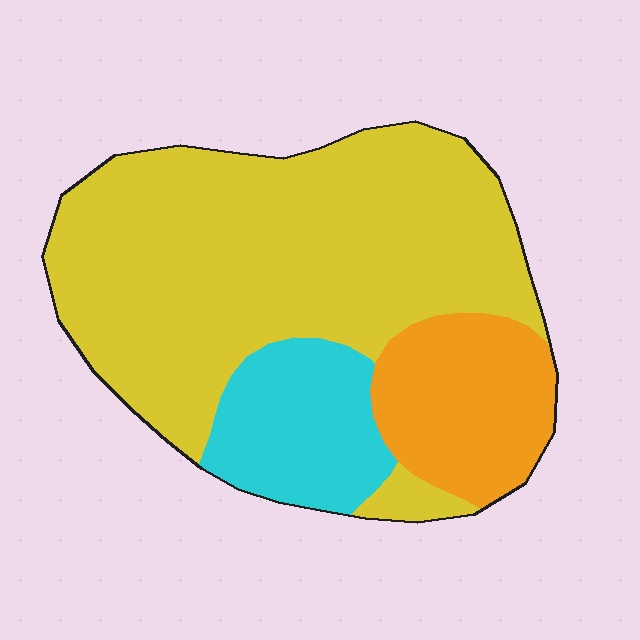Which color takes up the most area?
Yellow, at roughly 65%.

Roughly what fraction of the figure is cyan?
Cyan takes up about one sixth (1/6) of the figure.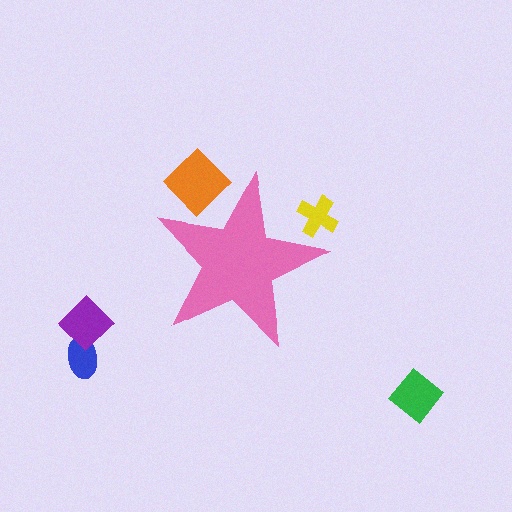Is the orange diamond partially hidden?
Yes, the orange diamond is partially hidden behind the pink star.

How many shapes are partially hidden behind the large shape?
2 shapes are partially hidden.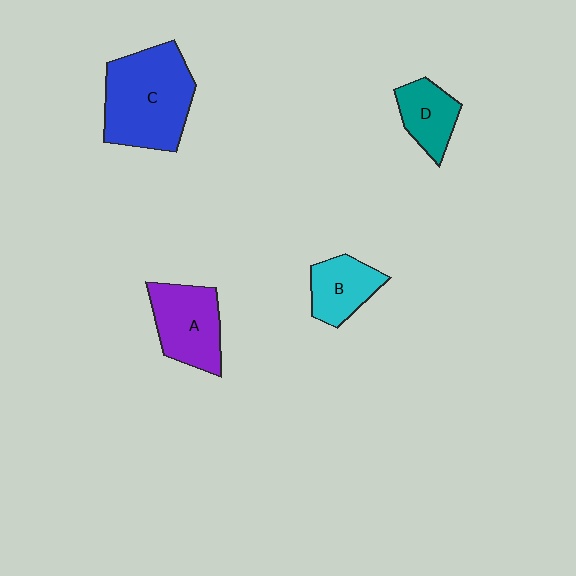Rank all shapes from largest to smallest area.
From largest to smallest: C (blue), A (purple), B (cyan), D (teal).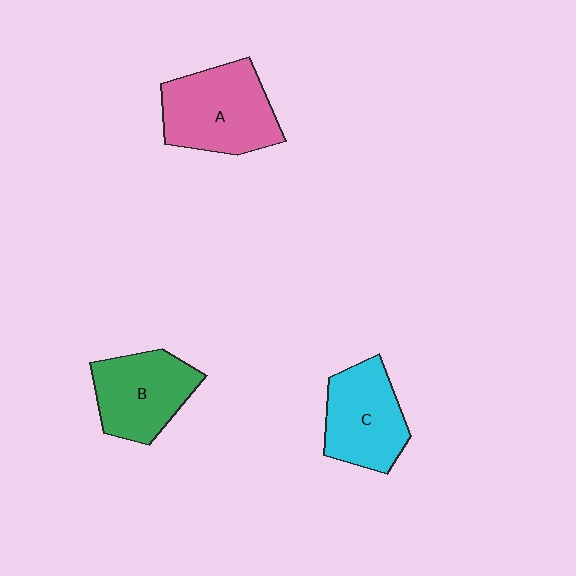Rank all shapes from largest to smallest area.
From largest to smallest: A (pink), B (green), C (cyan).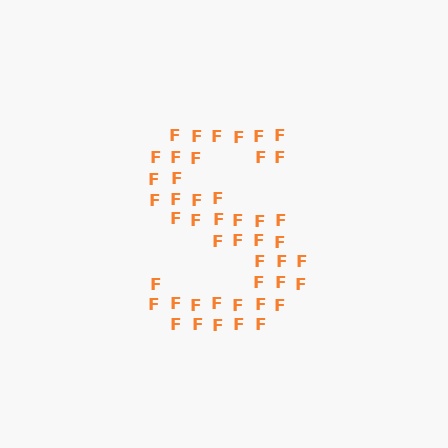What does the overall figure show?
The overall figure shows the letter S.